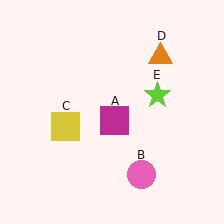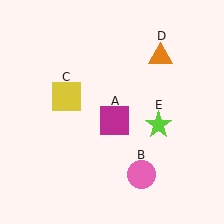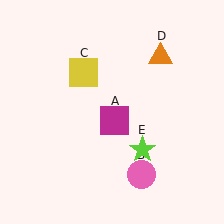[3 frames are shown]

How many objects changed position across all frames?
2 objects changed position: yellow square (object C), lime star (object E).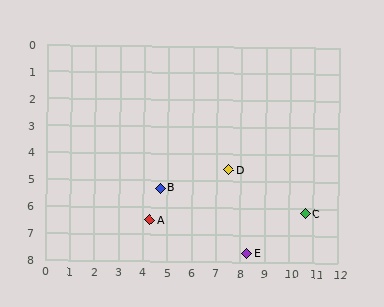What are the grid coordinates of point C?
Point C is at approximately (10.7, 6.2).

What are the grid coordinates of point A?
Point A is at approximately (4.3, 6.5).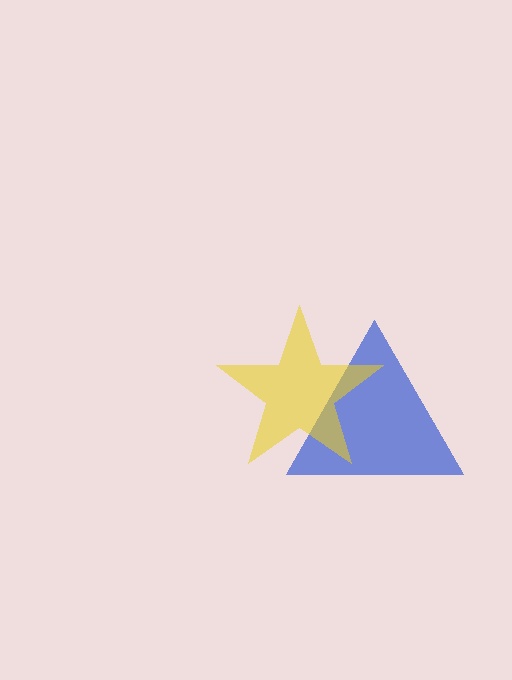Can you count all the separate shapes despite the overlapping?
Yes, there are 2 separate shapes.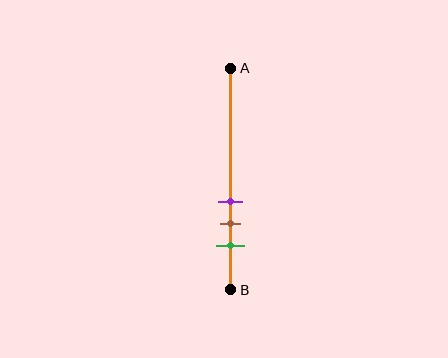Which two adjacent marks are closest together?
The purple and brown marks are the closest adjacent pair.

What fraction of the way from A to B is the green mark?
The green mark is approximately 80% (0.8) of the way from A to B.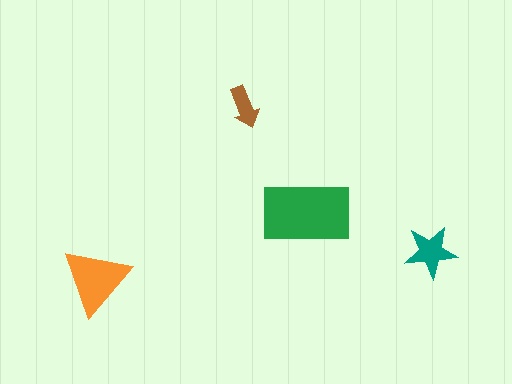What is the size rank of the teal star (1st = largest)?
3rd.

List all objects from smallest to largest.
The brown arrow, the teal star, the orange triangle, the green rectangle.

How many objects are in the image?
There are 4 objects in the image.